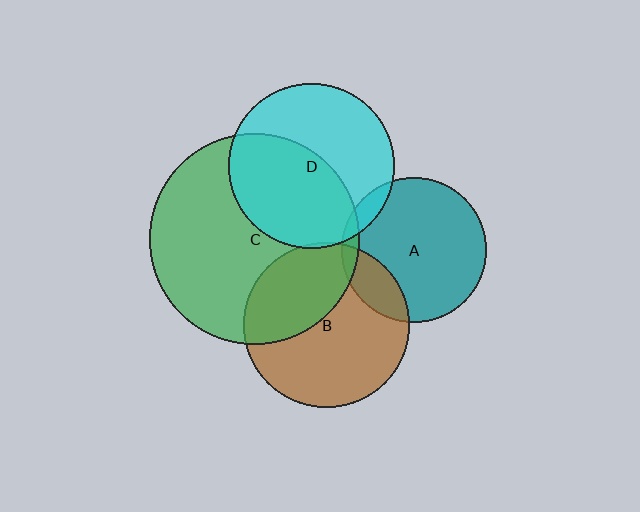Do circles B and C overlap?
Yes.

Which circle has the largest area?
Circle C (green).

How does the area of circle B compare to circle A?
Approximately 1.3 times.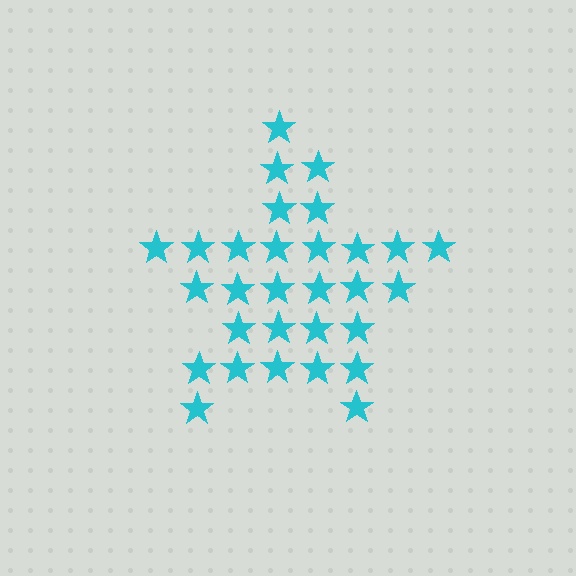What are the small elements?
The small elements are stars.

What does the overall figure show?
The overall figure shows a star.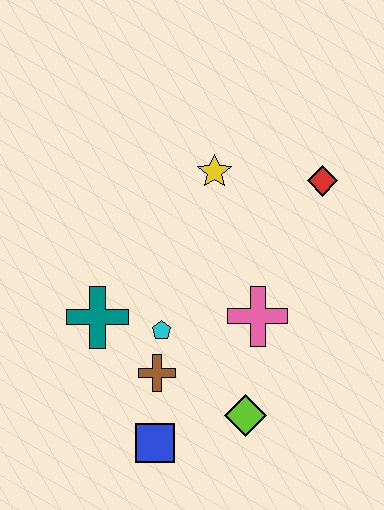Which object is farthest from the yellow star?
The blue square is farthest from the yellow star.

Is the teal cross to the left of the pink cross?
Yes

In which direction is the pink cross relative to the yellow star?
The pink cross is below the yellow star.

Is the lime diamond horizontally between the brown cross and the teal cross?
No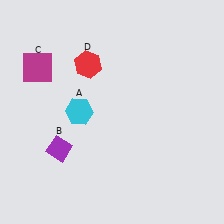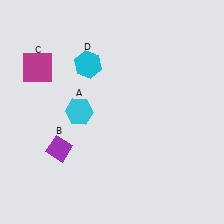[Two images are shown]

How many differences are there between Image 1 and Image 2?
There is 1 difference between the two images.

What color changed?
The hexagon (D) changed from red in Image 1 to cyan in Image 2.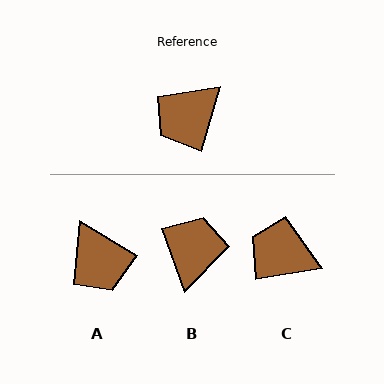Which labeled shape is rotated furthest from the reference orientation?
B, about 144 degrees away.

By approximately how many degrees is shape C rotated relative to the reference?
Approximately 64 degrees clockwise.